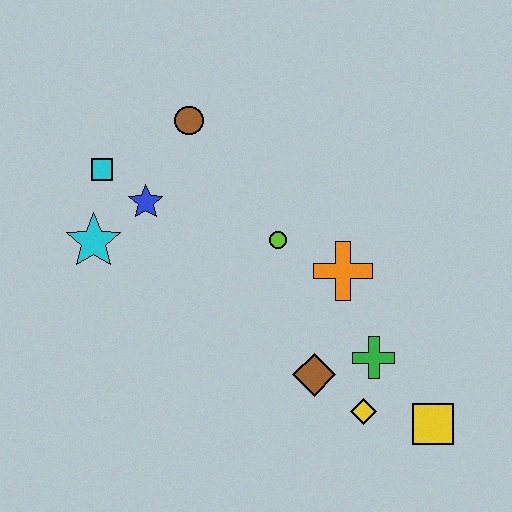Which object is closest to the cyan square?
The blue star is closest to the cyan square.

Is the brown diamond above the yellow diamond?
Yes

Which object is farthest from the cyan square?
The yellow square is farthest from the cyan square.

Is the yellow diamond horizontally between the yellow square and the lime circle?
Yes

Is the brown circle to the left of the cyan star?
No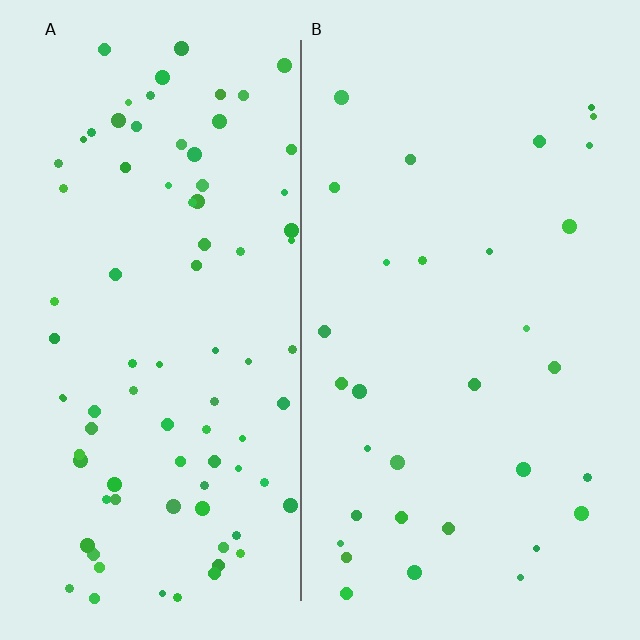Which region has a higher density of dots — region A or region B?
A (the left).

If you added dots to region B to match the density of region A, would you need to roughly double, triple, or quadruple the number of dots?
Approximately triple.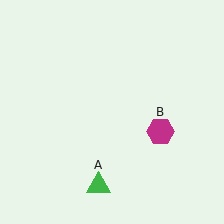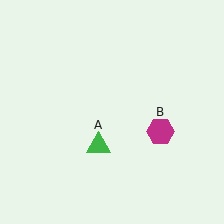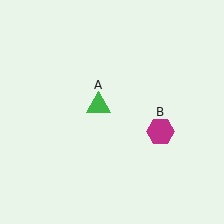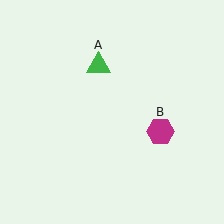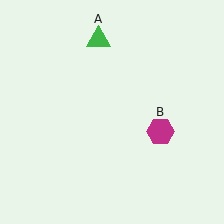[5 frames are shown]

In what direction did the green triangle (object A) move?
The green triangle (object A) moved up.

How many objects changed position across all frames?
1 object changed position: green triangle (object A).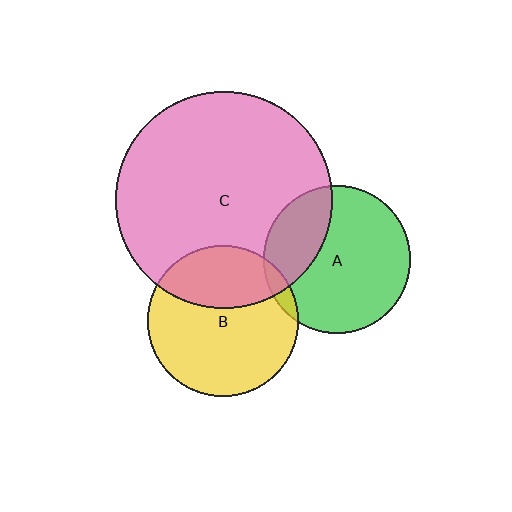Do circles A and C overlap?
Yes.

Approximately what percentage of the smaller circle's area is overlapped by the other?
Approximately 30%.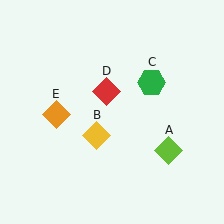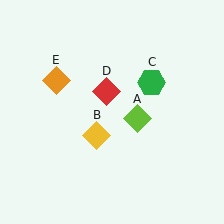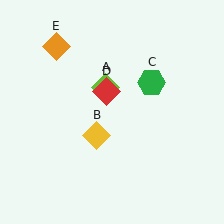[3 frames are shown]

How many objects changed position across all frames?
2 objects changed position: lime diamond (object A), orange diamond (object E).